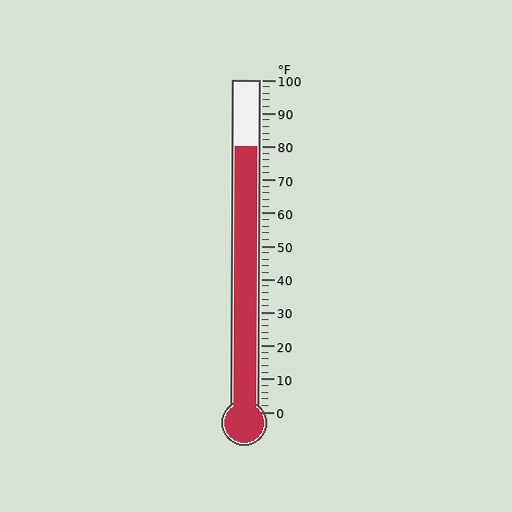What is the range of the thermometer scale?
The thermometer scale ranges from 0°F to 100°F.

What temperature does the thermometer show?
The thermometer shows approximately 80°F.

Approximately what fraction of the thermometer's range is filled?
The thermometer is filled to approximately 80% of its range.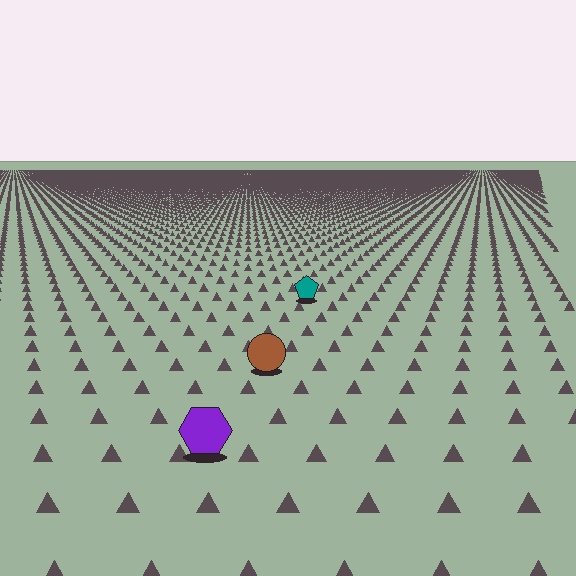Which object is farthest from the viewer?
The teal pentagon is farthest from the viewer. It appears smaller and the ground texture around it is denser.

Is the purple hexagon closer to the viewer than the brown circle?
Yes. The purple hexagon is closer — you can tell from the texture gradient: the ground texture is coarser near it.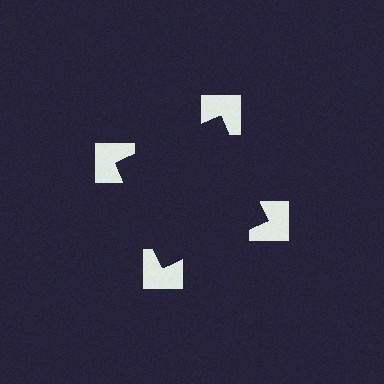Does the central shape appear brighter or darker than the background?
It typically appears slightly darker than the background, even though no actual brightness change is drawn.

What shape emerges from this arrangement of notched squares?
An illusory square — its edges are inferred from the aligned wedge cuts in the notched squares, not physically drawn.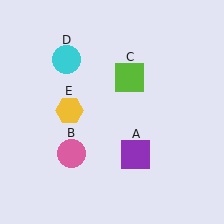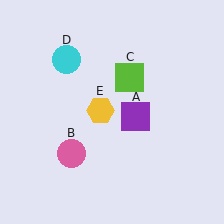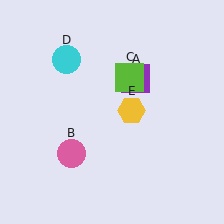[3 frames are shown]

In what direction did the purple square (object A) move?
The purple square (object A) moved up.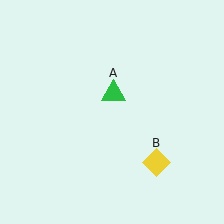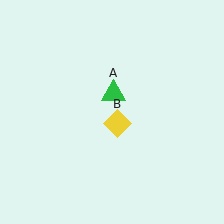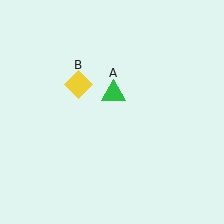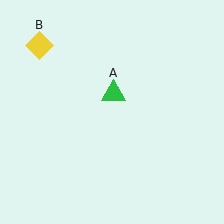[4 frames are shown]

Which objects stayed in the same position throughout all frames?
Green triangle (object A) remained stationary.